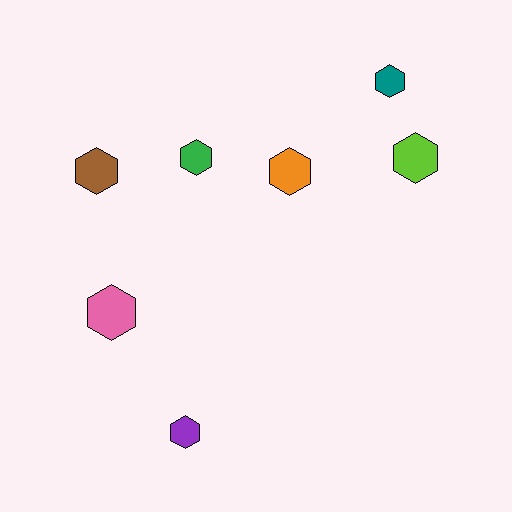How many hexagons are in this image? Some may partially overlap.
There are 7 hexagons.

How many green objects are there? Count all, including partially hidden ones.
There is 1 green object.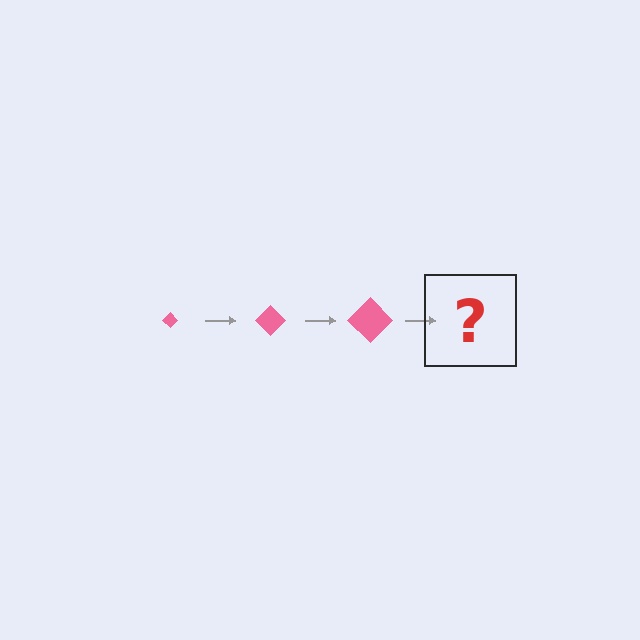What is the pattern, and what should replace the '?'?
The pattern is that the diamond gets progressively larger each step. The '?' should be a pink diamond, larger than the previous one.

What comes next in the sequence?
The next element should be a pink diamond, larger than the previous one.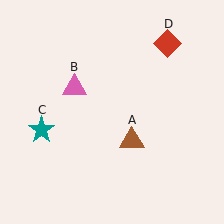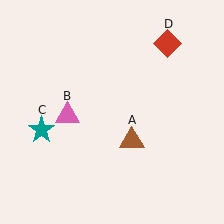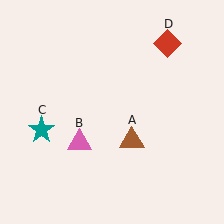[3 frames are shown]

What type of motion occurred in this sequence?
The pink triangle (object B) rotated counterclockwise around the center of the scene.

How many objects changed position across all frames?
1 object changed position: pink triangle (object B).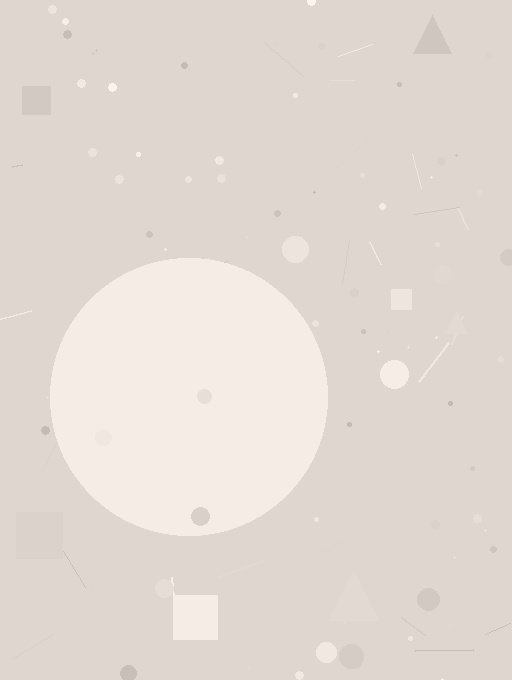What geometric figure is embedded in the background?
A circle is embedded in the background.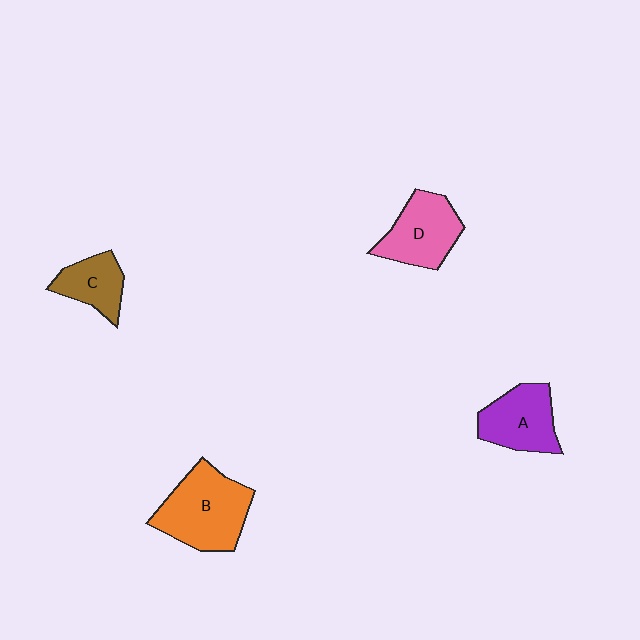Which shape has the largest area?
Shape B (orange).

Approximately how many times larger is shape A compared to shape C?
Approximately 1.4 times.